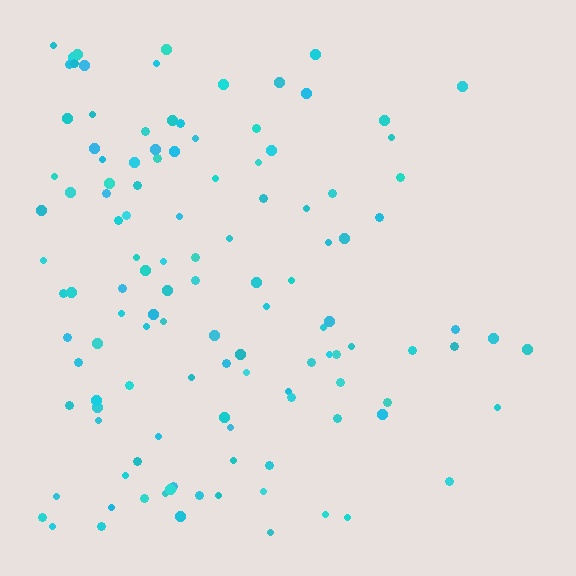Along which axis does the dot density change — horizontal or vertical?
Horizontal.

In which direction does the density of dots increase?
From right to left, with the left side densest.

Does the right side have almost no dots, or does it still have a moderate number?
Still a moderate number, just noticeably fewer than the left.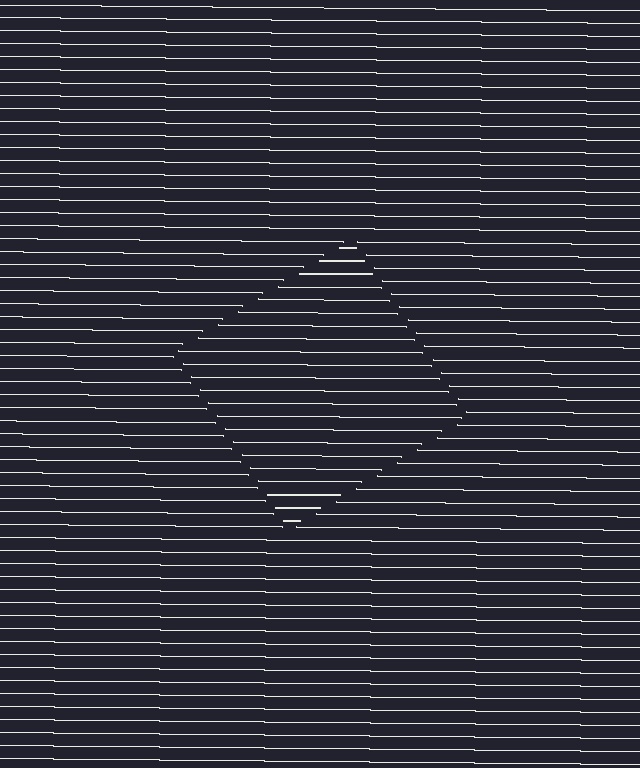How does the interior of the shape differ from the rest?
The interior of the shape contains the same grating, shifted by half a period — the contour is defined by the phase discontinuity where line-ends from the inner and outer gratings abut.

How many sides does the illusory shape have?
4 sides — the line-ends trace a square.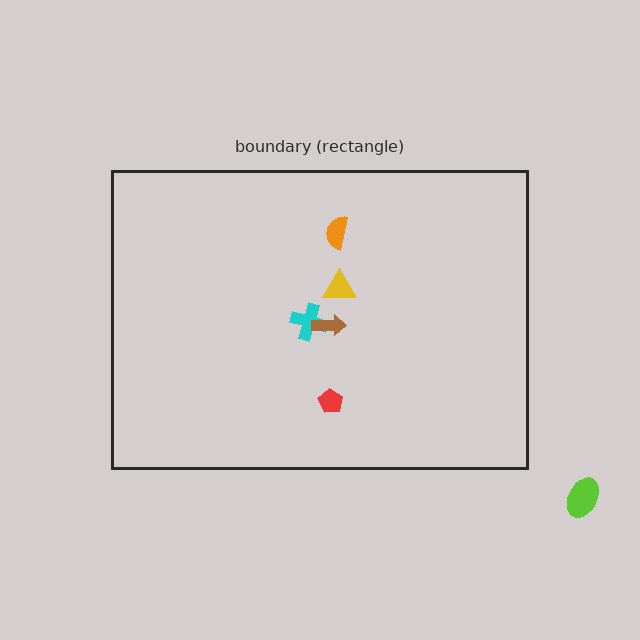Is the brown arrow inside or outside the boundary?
Inside.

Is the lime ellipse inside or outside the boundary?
Outside.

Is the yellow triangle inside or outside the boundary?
Inside.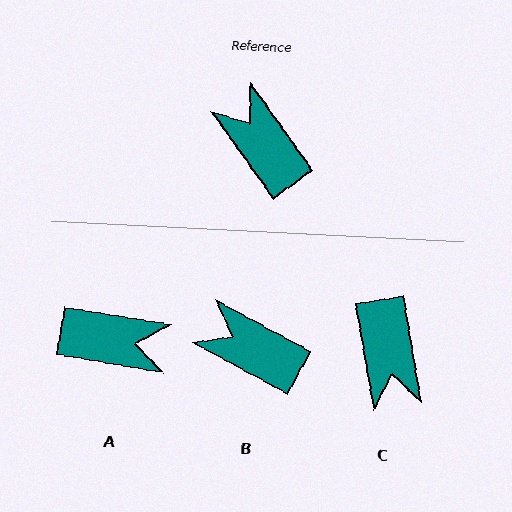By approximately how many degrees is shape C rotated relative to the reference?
Approximately 154 degrees counter-clockwise.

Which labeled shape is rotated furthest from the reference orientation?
C, about 154 degrees away.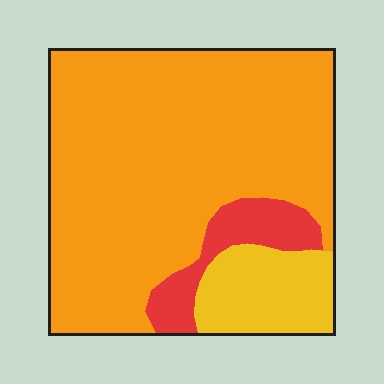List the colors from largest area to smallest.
From largest to smallest: orange, yellow, red.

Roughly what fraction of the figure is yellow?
Yellow covers about 15% of the figure.